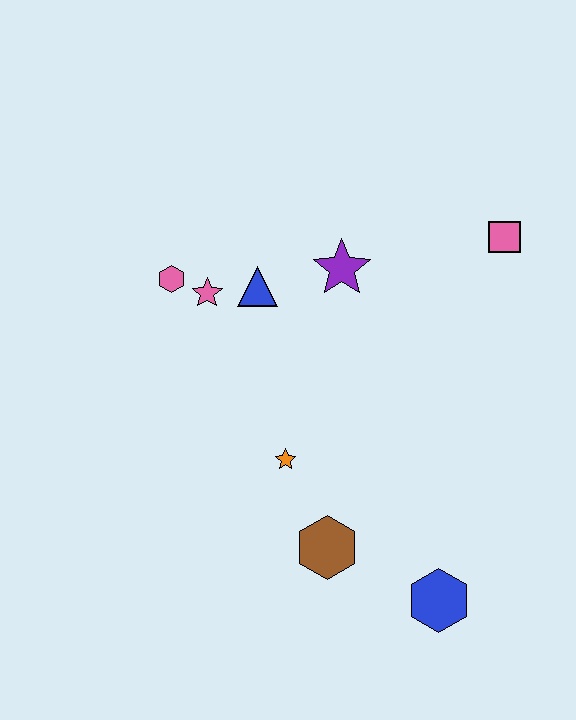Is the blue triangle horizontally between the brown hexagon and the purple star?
No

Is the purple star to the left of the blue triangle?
No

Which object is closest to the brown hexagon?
The orange star is closest to the brown hexagon.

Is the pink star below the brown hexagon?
No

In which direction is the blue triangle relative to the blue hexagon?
The blue triangle is above the blue hexagon.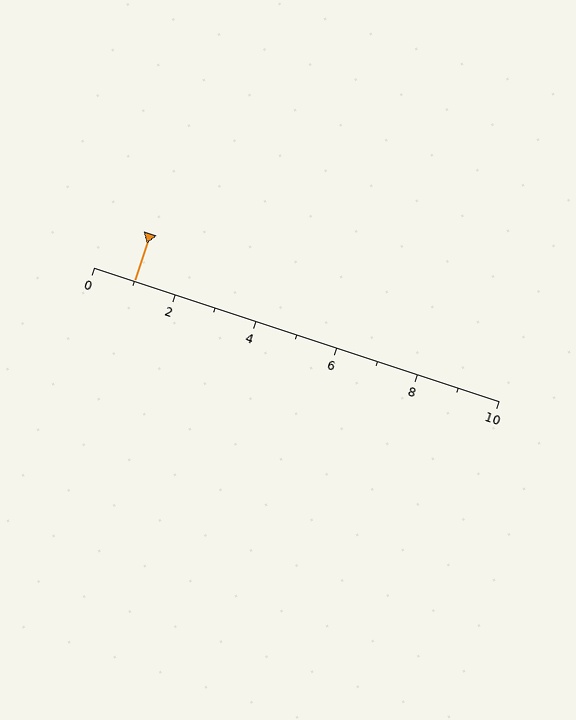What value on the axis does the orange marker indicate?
The marker indicates approximately 1.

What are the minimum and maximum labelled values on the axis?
The axis runs from 0 to 10.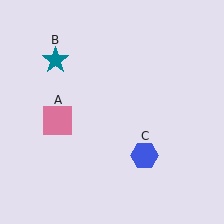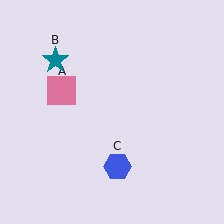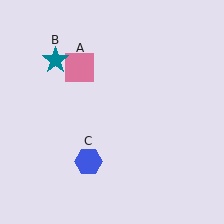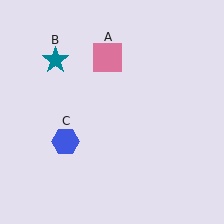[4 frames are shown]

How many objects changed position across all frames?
2 objects changed position: pink square (object A), blue hexagon (object C).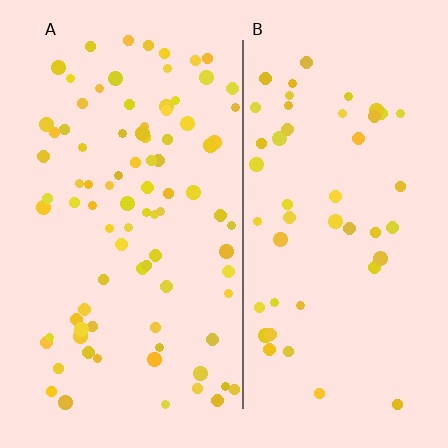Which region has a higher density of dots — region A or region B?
A (the left).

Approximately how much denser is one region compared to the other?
Approximately 1.8× — region A over region B.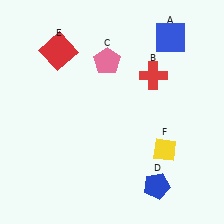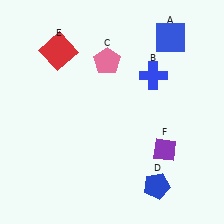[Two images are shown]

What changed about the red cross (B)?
In Image 1, B is red. In Image 2, it changed to blue.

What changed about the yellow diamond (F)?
In Image 1, F is yellow. In Image 2, it changed to purple.